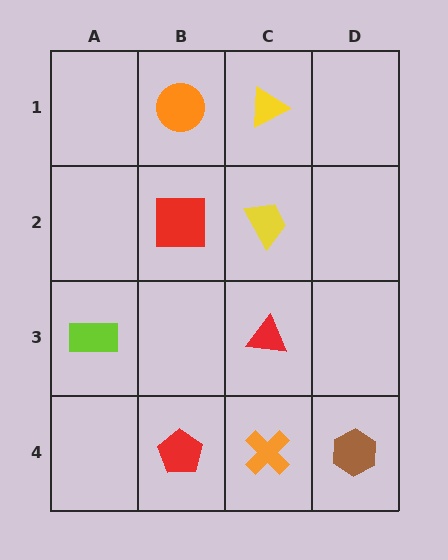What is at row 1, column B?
An orange circle.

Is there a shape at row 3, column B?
No, that cell is empty.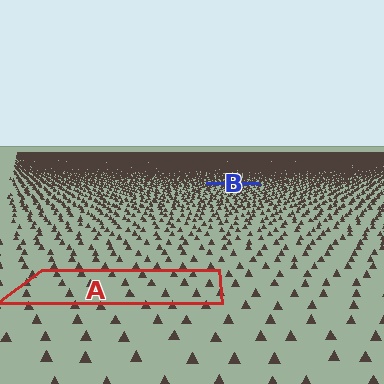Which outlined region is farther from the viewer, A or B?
Region B is farther from the viewer — the texture elements inside it appear smaller and more densely packed.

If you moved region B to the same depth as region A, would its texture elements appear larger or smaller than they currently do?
They would appear larger. At a closer depth, the same texture elements are projected at a bigger on-screen size.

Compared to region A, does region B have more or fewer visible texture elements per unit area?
Region B has more texture elements per unit area — they are packed more densely because it is farther away.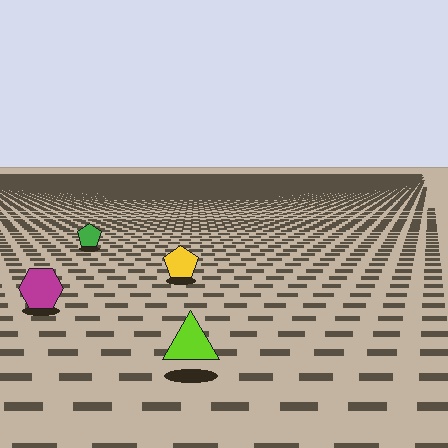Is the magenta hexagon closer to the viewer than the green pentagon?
Yes. The magenta hexagon is closer — you can tell from the texture gradient: the ground texture is coarser near it.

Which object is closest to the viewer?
The lime triangle is closest. The texture marks near it are larger and more spread out.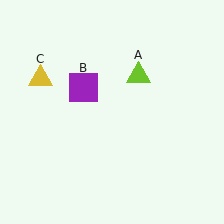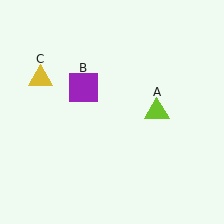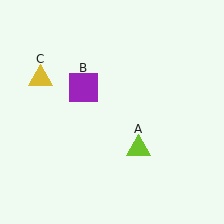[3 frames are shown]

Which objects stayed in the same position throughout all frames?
Purple square (object B) and yellow triangle (object C) remained stationary.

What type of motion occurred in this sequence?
The lime triangle (object A) rotated clockwise around the center of the scene.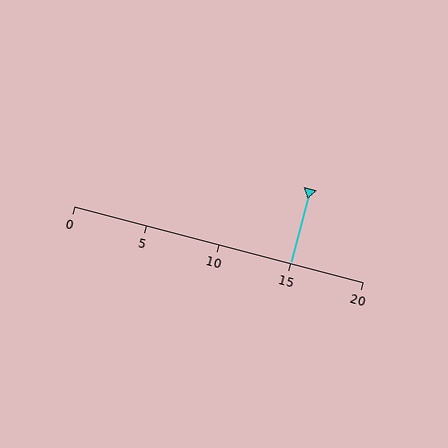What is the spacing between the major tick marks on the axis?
The major ticks are spaced 5 apart.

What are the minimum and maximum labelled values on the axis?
The axis runs from 0 to 20.